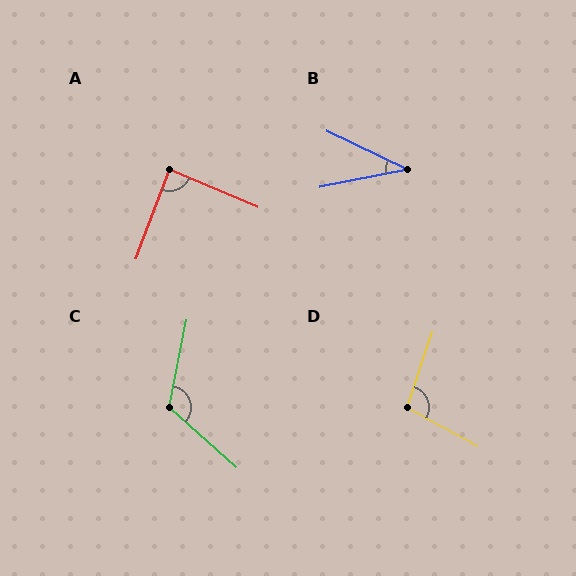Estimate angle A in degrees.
Approximately 87 degrees.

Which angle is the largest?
C, at approximately 120 degrees.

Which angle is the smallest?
B, at approximately 37 degrees.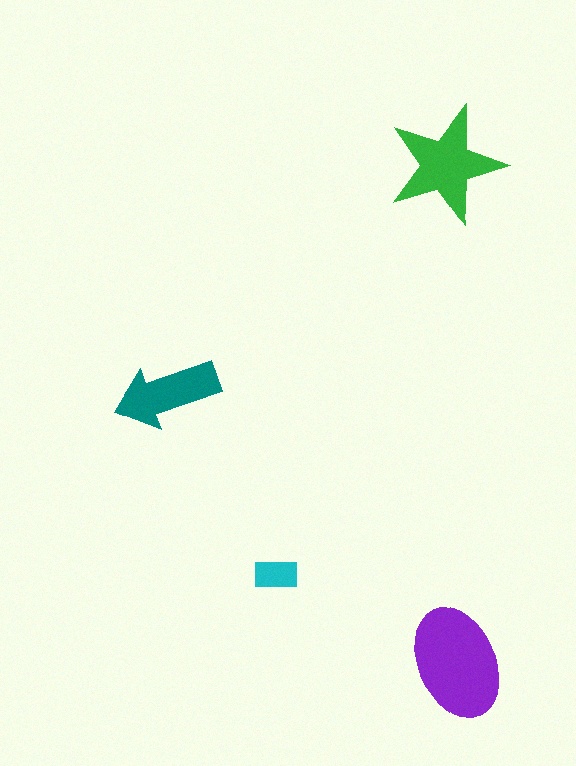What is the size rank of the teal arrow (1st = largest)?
3rd.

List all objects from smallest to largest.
The cyan rectangle, the teal arrow, the green star, the purple ellipse.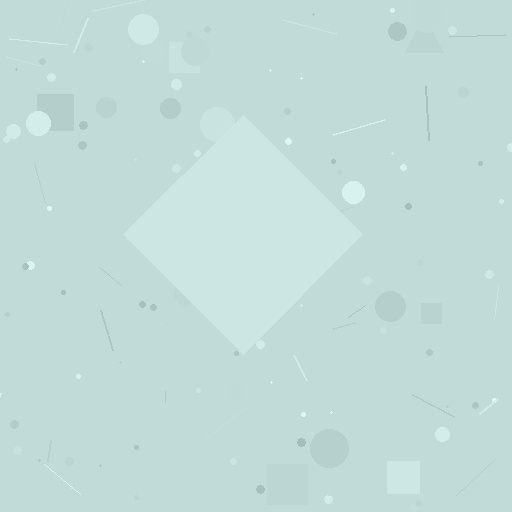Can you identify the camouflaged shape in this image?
The camouflaged shape is a diamond.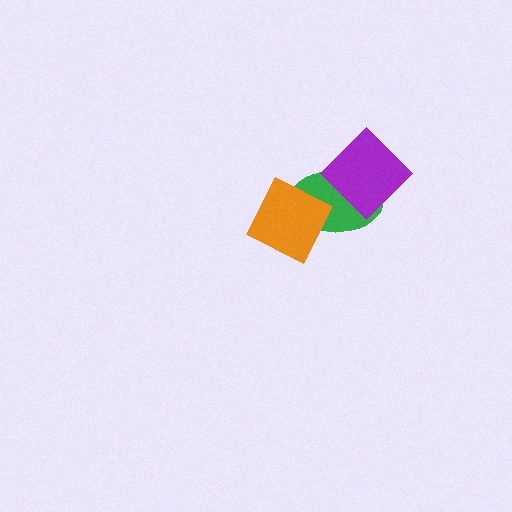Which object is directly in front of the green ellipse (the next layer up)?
The purple diamond is directly in front of the green ellipse.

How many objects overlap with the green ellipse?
2 objects overlap with the green ellipse.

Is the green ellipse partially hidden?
Yes, it is partially covered by another shape.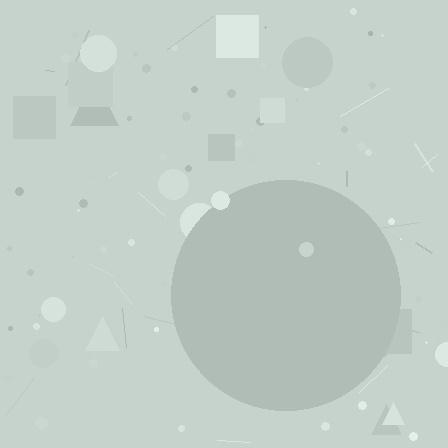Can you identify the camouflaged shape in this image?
The camouflaged shape is a circle.